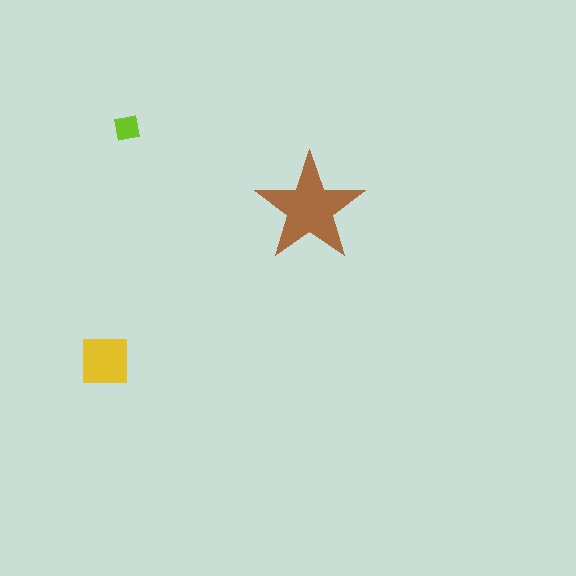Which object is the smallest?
The lime square.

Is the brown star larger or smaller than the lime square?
Larger.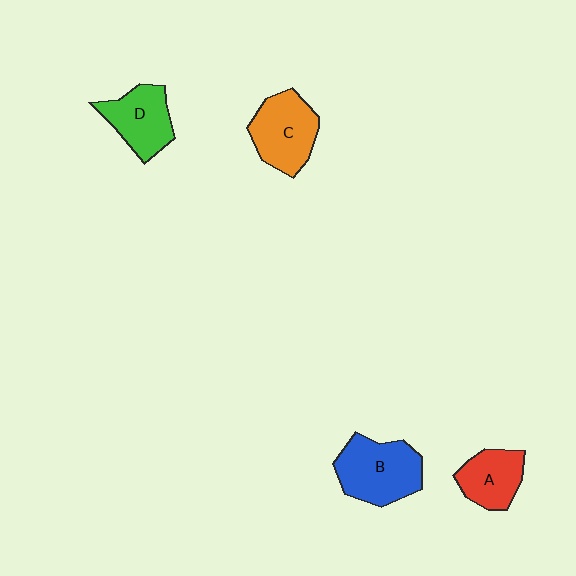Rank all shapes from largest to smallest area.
From largest to smallest: B (blue), C (orange), D (green), A (red).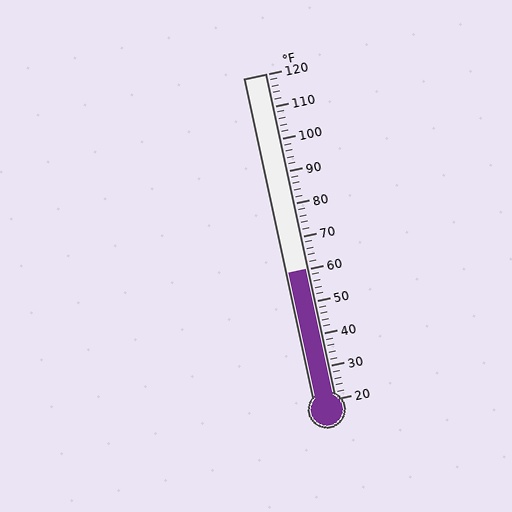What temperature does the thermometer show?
The thermometer shows approximately 60°F.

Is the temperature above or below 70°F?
The temperature is below 70°F.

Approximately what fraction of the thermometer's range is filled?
The thermometer is filled to approximately 40% of its range.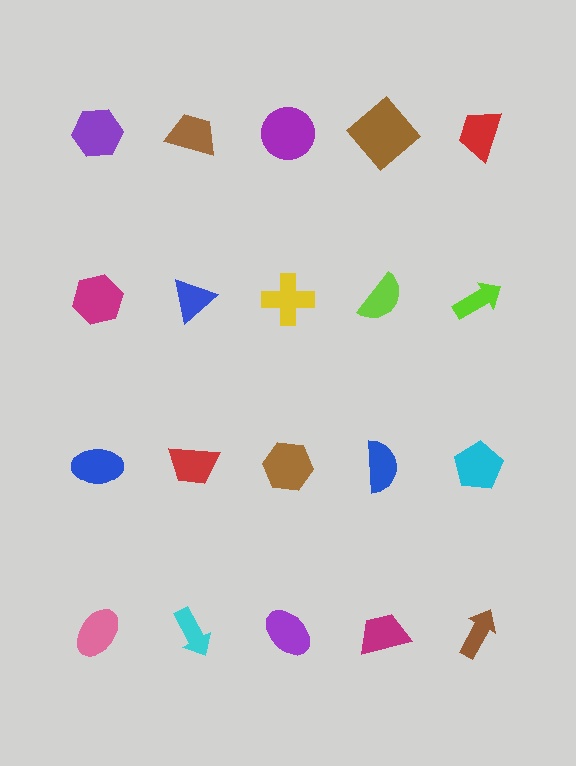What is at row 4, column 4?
A magenta trapezoid.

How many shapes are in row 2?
5 shapes.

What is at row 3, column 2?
A red trapezoid.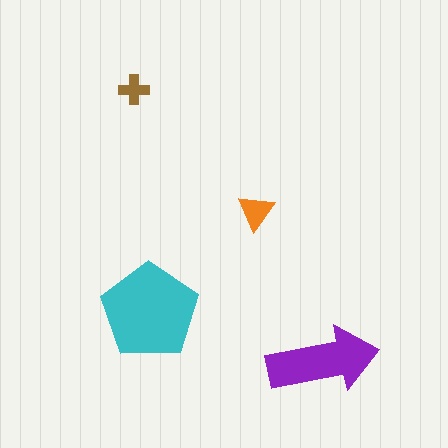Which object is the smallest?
The brown cross.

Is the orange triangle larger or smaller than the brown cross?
Larger.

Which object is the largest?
The cyan pentagon.